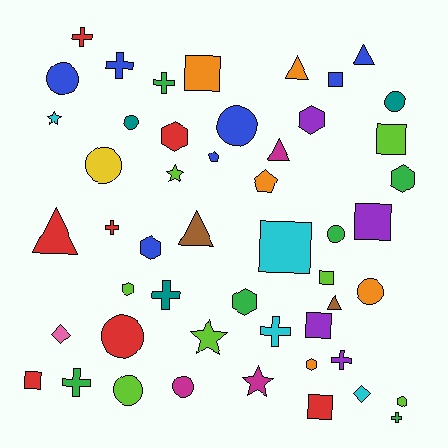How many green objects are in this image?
There are 6 green objects.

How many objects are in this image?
There are 50 objects.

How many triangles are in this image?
There are 6 triangles.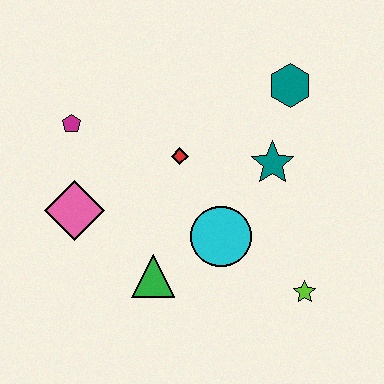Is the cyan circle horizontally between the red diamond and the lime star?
Yes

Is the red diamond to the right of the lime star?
No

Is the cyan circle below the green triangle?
No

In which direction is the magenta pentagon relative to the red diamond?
The magenta pentagon is to the left of the red diamond.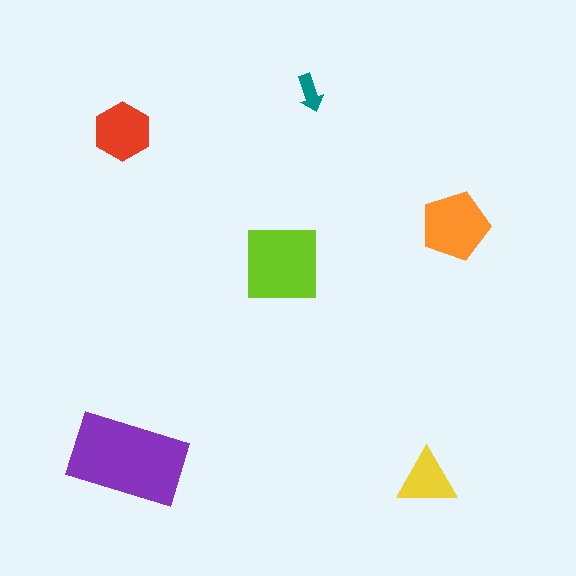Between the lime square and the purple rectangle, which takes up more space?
The purple rectangle.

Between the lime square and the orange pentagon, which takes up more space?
The lime square.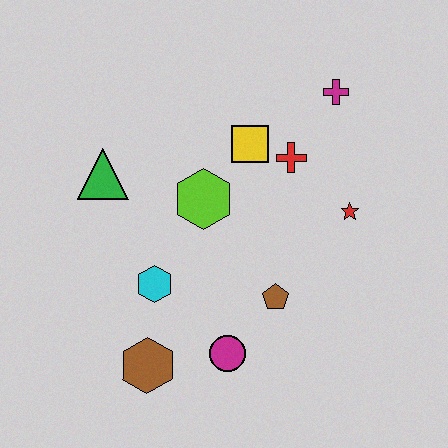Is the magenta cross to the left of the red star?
Yes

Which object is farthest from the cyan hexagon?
The magenta cross is farthest from the cyan hexagon.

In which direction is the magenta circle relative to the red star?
The magenta circle is below the red star.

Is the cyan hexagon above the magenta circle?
Yes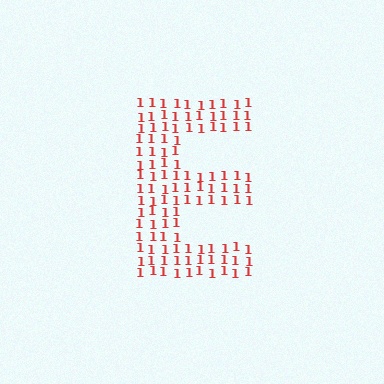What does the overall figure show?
The overall figure shows the letter E.